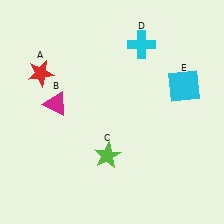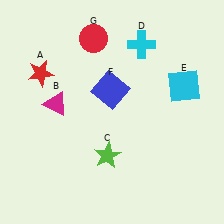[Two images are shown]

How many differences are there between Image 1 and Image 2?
There are 2 differences between the two images.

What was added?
A blue square (F), a red circle (G) were added in Image 2.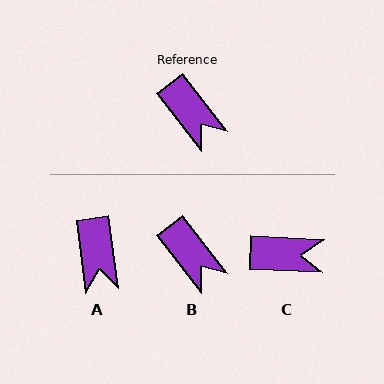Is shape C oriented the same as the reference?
No, it is off by about 49 degrees.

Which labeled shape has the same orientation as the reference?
B.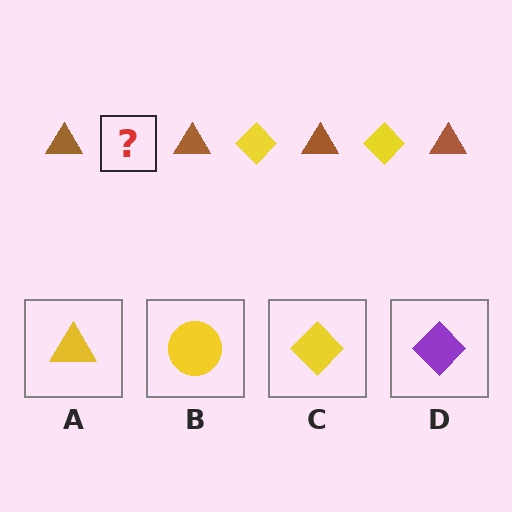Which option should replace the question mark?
Option C.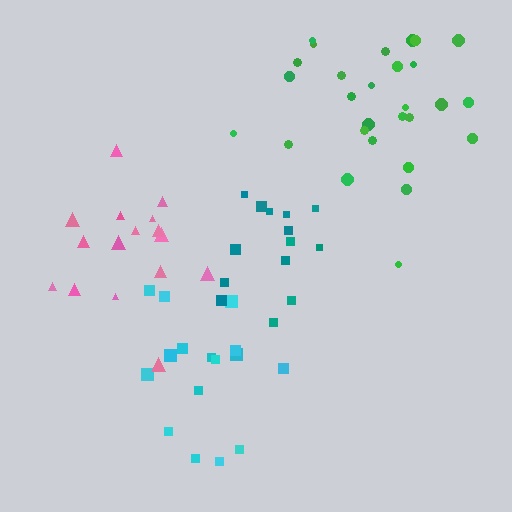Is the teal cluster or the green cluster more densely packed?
Teal.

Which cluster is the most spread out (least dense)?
Cyan.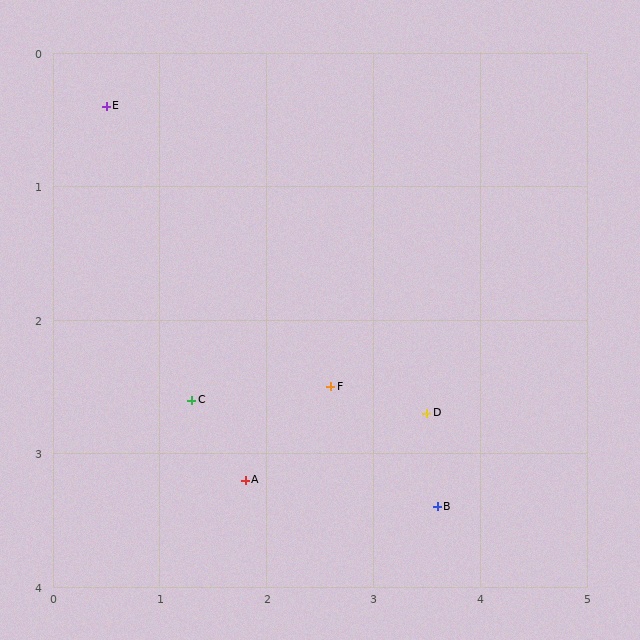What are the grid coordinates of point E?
Point E is at approximately (0.5, 0.4).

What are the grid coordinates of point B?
Point B is at approximately (3.6, 3.4).